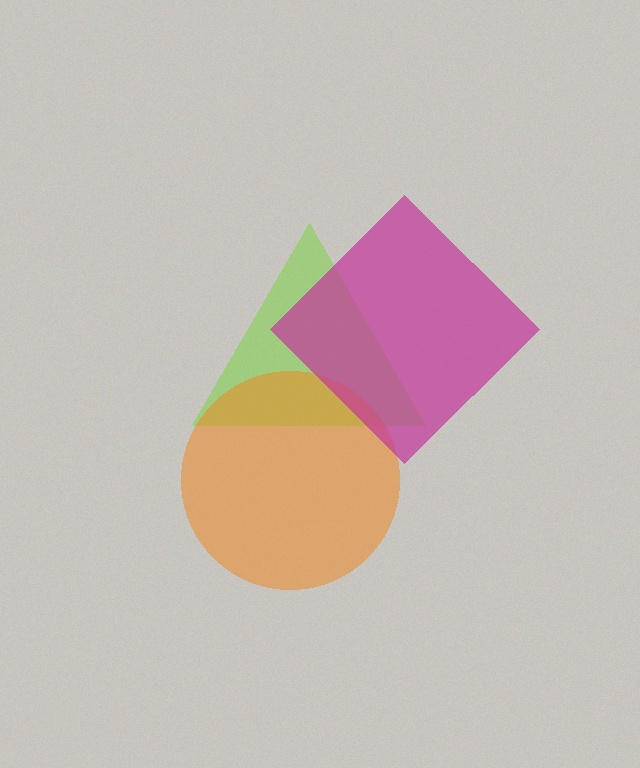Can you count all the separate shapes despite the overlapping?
Yes, there are 3 separate shapes.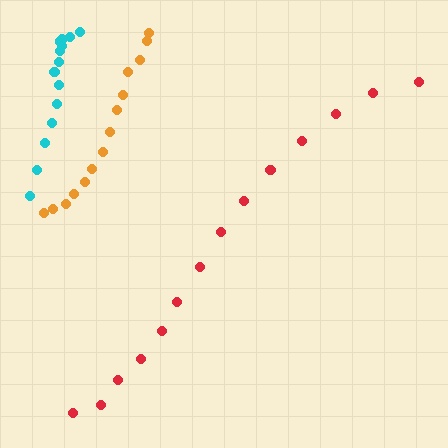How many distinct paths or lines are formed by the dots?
There are 3 distinct paths.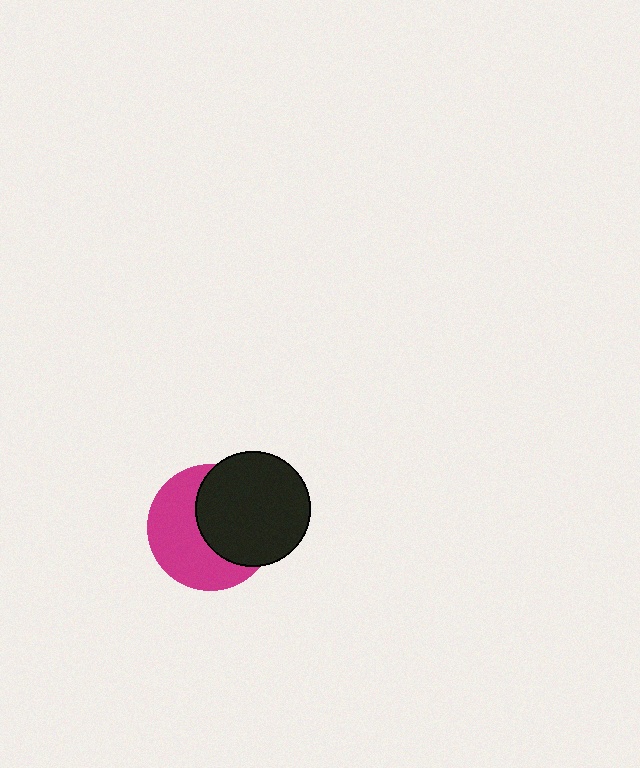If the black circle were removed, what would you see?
You would see the complete magenta circle.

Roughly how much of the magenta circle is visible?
About half of it is visible (roughly 52%).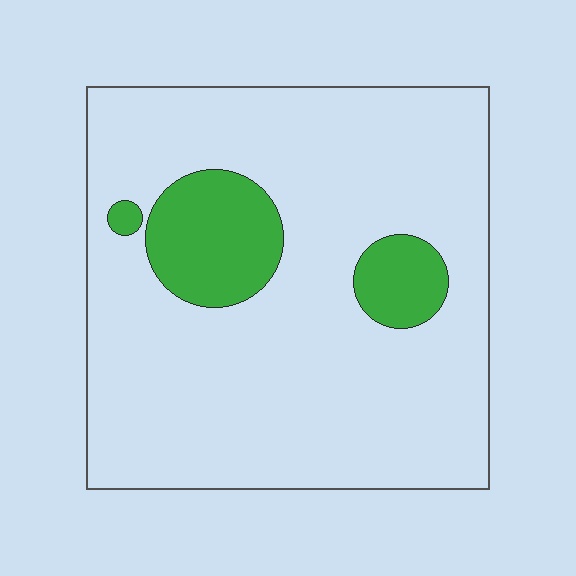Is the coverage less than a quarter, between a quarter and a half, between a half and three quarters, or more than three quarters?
Less than a quarter.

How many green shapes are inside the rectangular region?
3.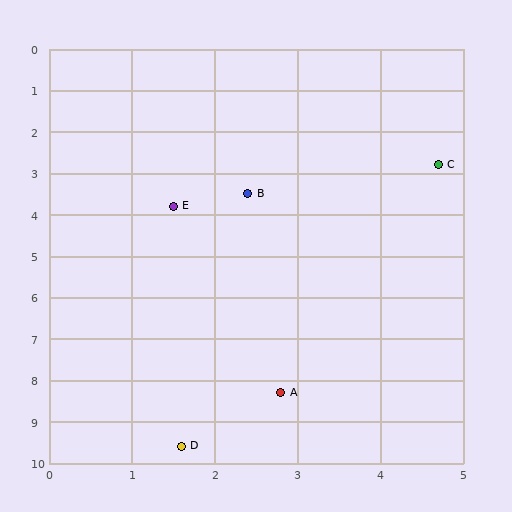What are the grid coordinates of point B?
Point B is at approximately (2.4, 3.5).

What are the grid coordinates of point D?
Point D is at approximately (1.6, 9.6).